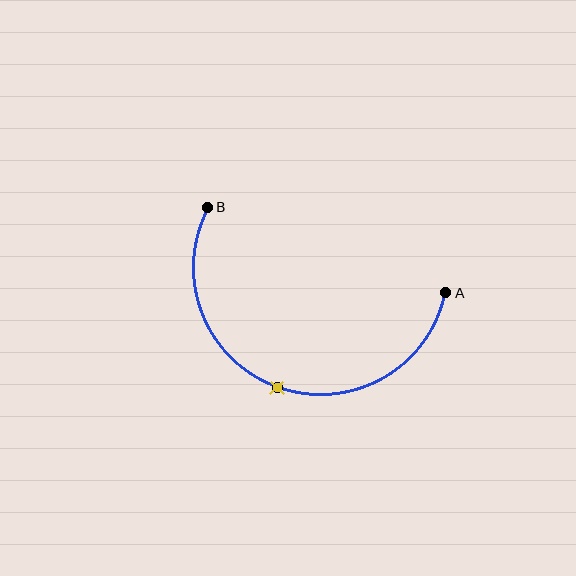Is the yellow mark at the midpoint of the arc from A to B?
Yes. The yellow mark lies on the arc at equal arc-length from both A and B — it is the arc midpoint.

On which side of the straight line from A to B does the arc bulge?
The arc bulges below the straight line connecting A and B.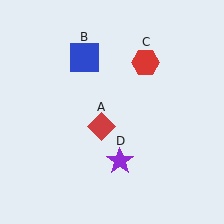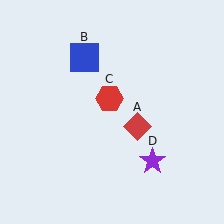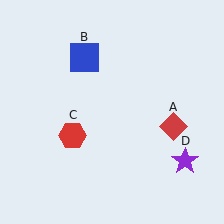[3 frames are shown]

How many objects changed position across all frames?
3 objects changed position: red diamond (object A), red hexagon (object C), purple star (object D).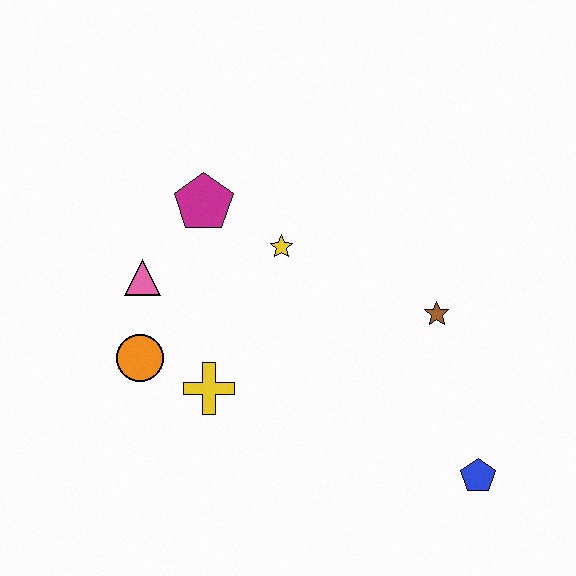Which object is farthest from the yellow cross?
The blue pentagon is farthest from the yellow cross.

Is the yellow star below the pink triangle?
No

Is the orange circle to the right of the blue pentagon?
No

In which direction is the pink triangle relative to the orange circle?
The pink triangle is above the orange circle.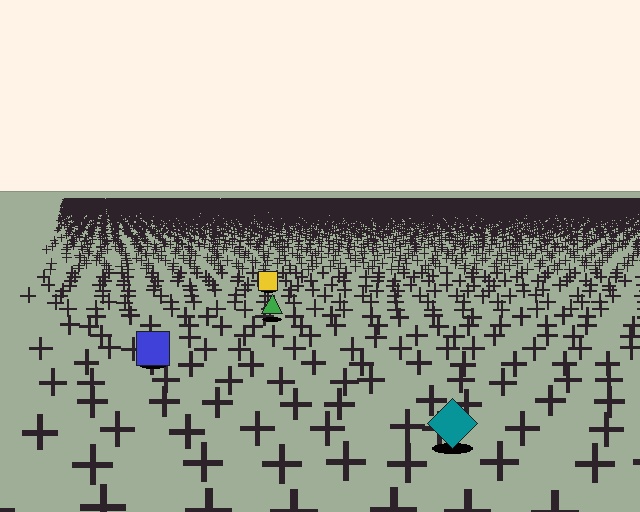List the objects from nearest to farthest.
From nearest to farthest: the teal diamond, the blue square, the green triangle, the yellow square.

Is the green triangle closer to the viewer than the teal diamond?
No. The teal diamond is closer — you can tell from the texture gradient: the ground texture is coarser near it.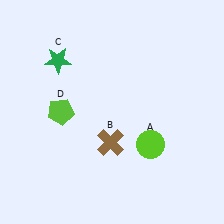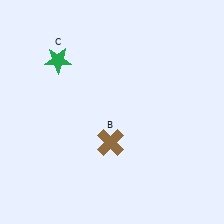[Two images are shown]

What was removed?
The lime pentagon (D), the lime circle (A) were removed in Image 2.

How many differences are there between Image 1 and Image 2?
There are 2 differences between the two images.